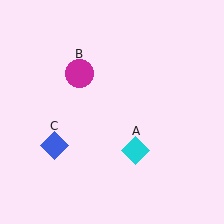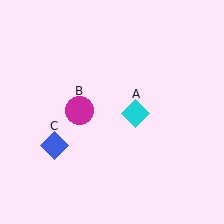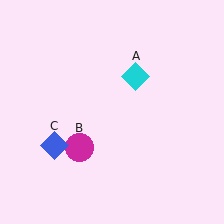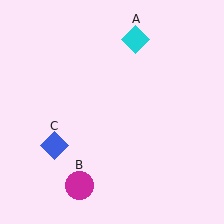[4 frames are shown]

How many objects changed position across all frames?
2 objects changed position: cyan diamond (object A), magenta circle (object B).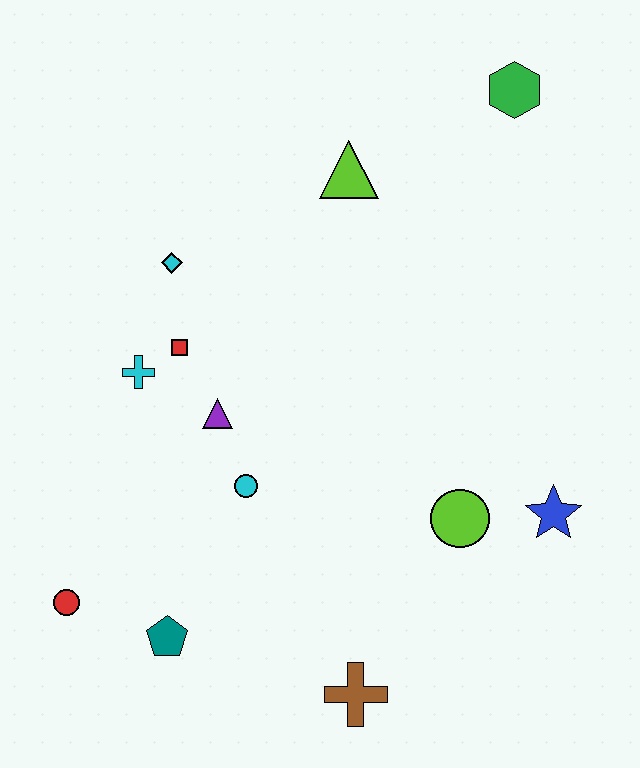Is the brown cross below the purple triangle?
Yes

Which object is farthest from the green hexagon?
The red circle is farthest from the green hexagon.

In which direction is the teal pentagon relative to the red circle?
The teal pentagon is to the right of the red circle.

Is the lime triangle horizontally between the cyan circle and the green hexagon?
Yes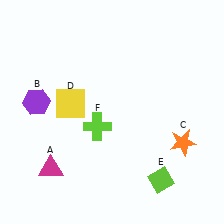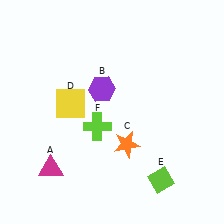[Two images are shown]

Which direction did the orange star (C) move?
The orange star (C) moved left.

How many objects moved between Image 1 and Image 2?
2 objects moved between the two images.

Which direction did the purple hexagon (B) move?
The purple hexagon (B) moved right.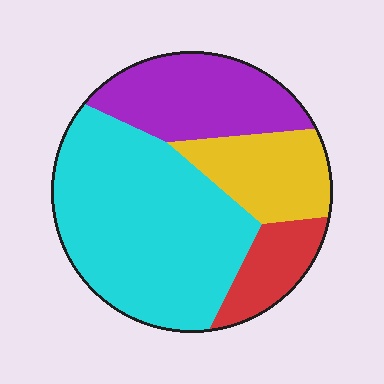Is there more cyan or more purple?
Cyan.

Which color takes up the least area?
Red, at roughly 10%.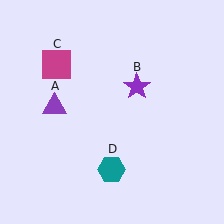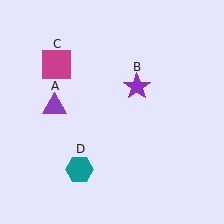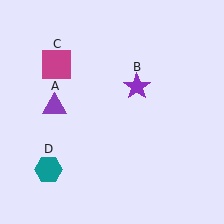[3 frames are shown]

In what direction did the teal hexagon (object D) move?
The teal hexagon (object D) moved left.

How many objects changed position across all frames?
1 object changed position: teal hexagon (object D).